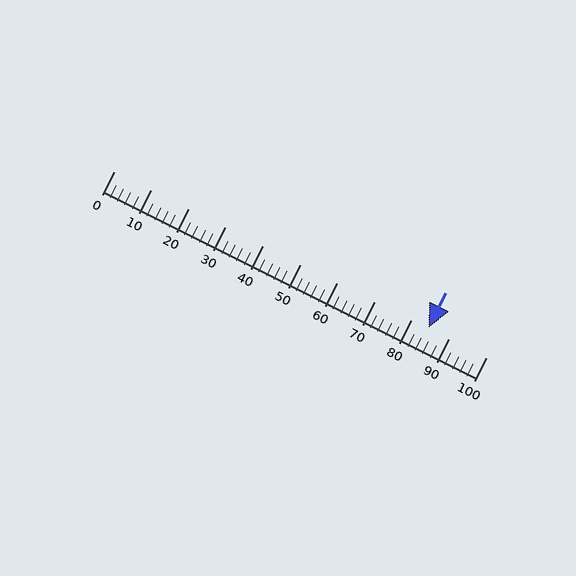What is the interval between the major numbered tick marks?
The major tick marks are spaced 10 units apart.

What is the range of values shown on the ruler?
The ruler shows values from 0 to 100.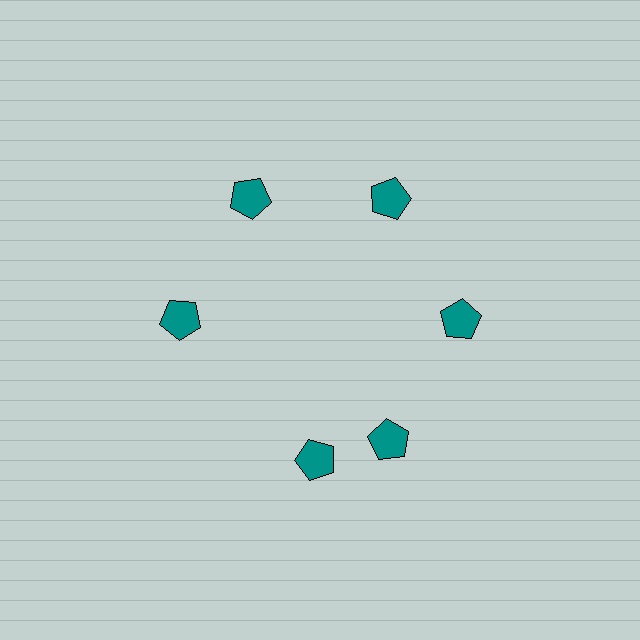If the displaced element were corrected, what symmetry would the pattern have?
It would have 6-fold rotational symmetry — the pattern would map onto itself every 60 degrees.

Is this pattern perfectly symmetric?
No. The 6 teal pentagons are arranged in a ring, but one element near the 7 o'clock position is rotated out of alignment along the ring, breaking the 6-fold rotational symmetry.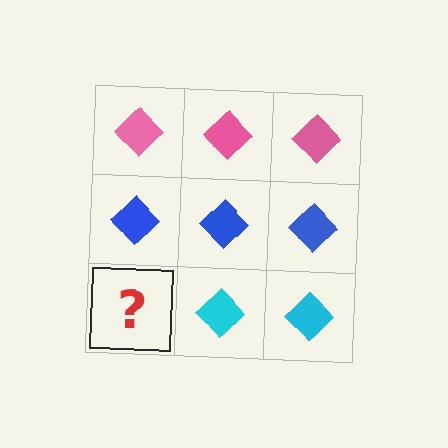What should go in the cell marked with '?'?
The missing cell should contain a cyan diamond.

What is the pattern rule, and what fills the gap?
The rule is that each row has a consistent color. The gap should be filled with a cyan diamond.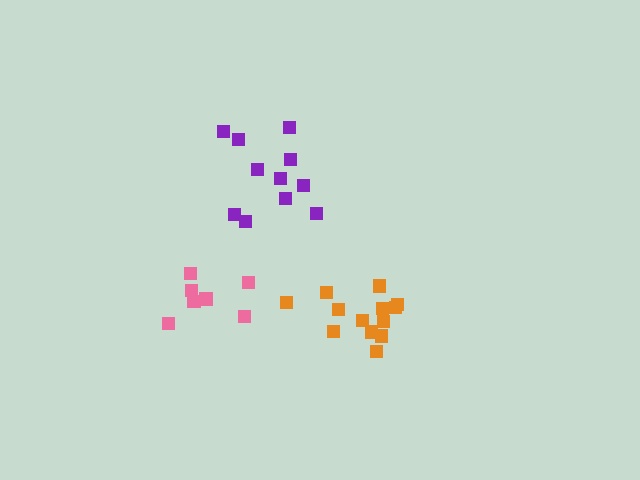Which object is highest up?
The purple cluster is topmost.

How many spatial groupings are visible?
There are 3 spatial groupings.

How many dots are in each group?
Group 1: 7 dots, Group 2: 13 dots, Group 3: 11 dots (31 total).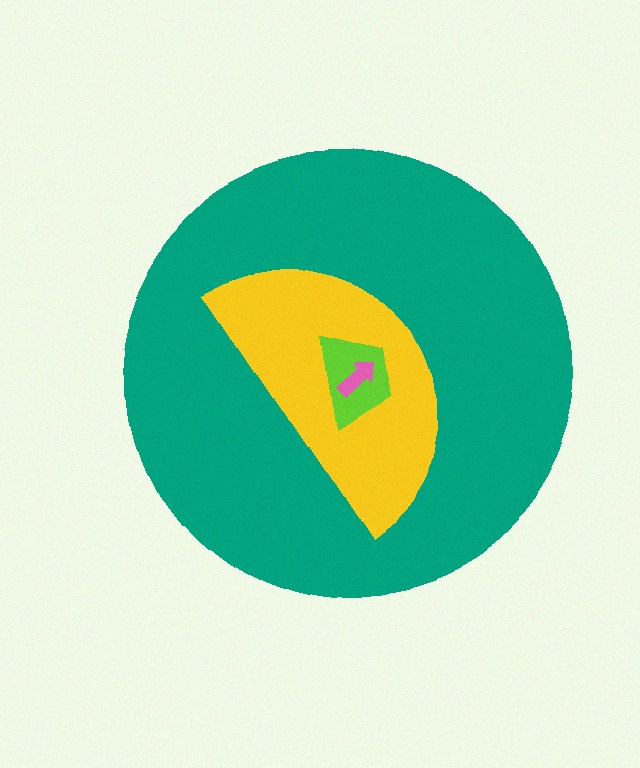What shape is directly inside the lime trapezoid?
The pink arrow.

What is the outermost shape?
The teal circle.